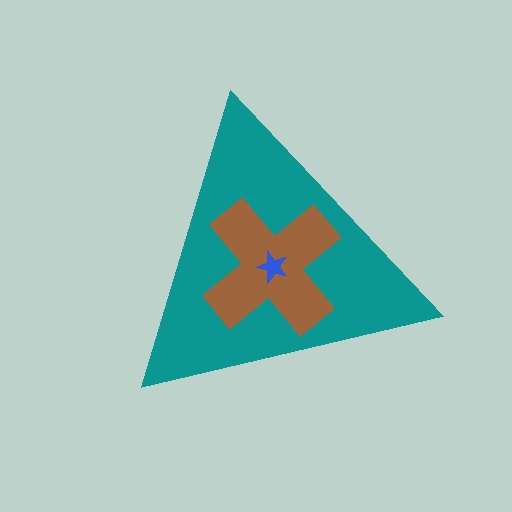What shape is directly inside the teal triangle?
The brown cross.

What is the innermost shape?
The blue star.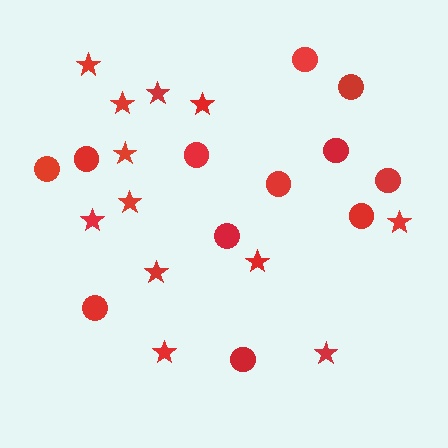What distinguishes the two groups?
There are 2 groups: one group of stars (12) and one group of circles (12).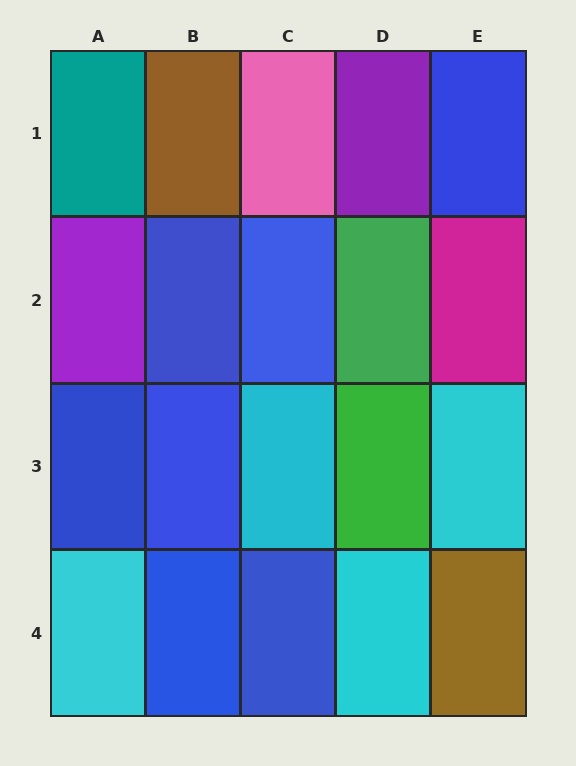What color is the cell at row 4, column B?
Blue.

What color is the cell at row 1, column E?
Blue.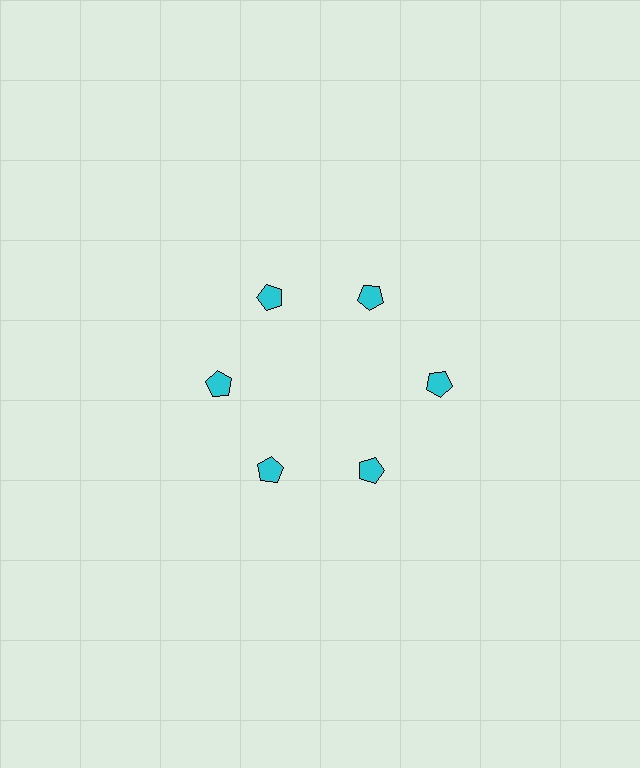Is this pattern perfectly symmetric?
No. The 6 cyan pentagons are arranged in a ring, but one element near the 3 o'clock position is pushed outward from the center, breaking the 6-fold rotational symmetry.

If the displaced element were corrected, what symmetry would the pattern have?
It would have 6-fold rotational symmetry — the pattern would map onto itself every 60 degrees.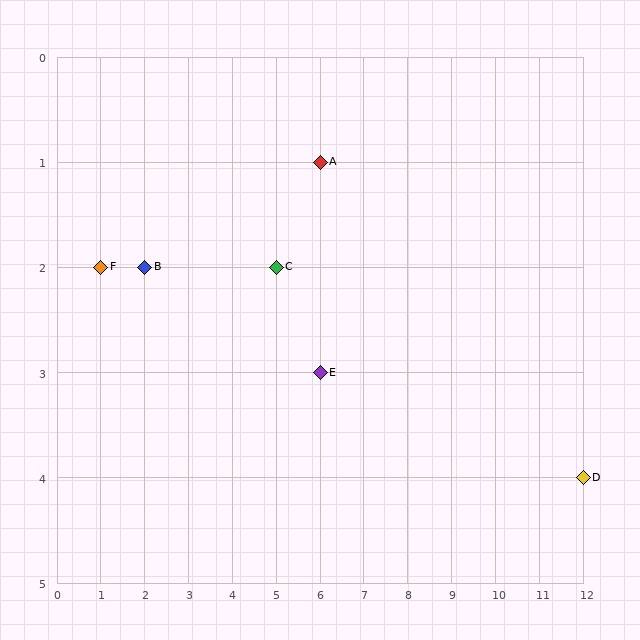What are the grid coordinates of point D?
Point D is at grid coordinates (12, 4).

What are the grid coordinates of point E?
Point E is at grid coordinates (6, 3).